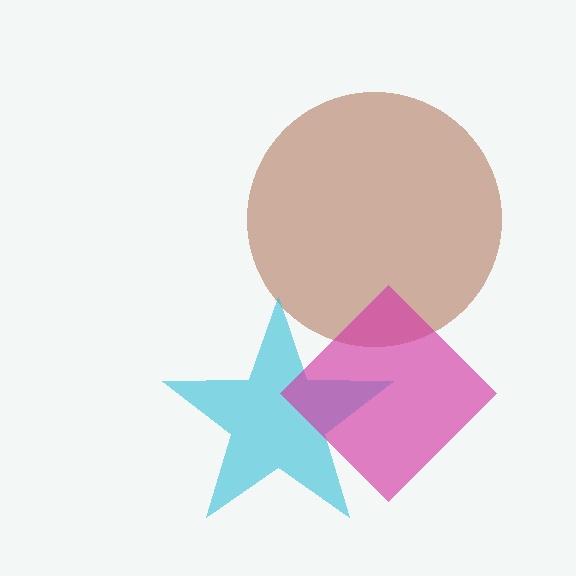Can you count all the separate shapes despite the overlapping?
Yes, there are 3 separate shapes.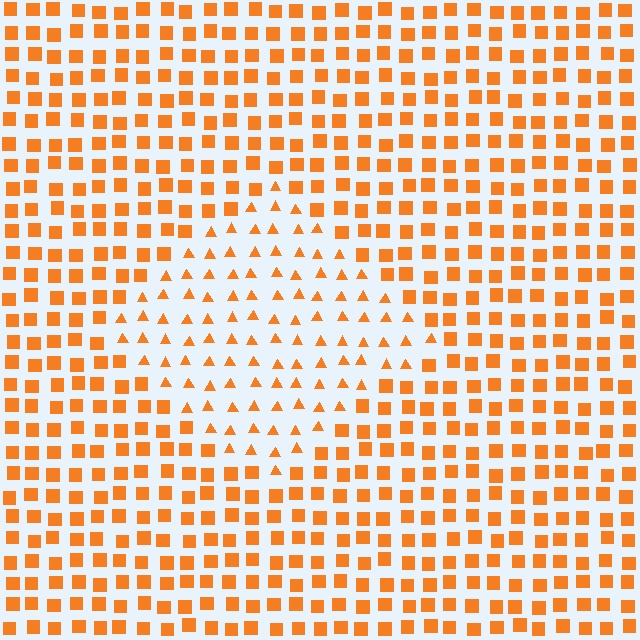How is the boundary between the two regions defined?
The boundary is defined by a change in element shape: triangles inside vs. squares outside. All elements share the same color and spacing.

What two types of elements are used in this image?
The image uses triangles inside the diamond region and squares outside it.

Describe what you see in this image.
The image is filled with small orange elements arranged in a uniform grid. A diamond-shaped region contains triangles, while the surrounding area contains squares. The boundary is defined purely by the change in element shape.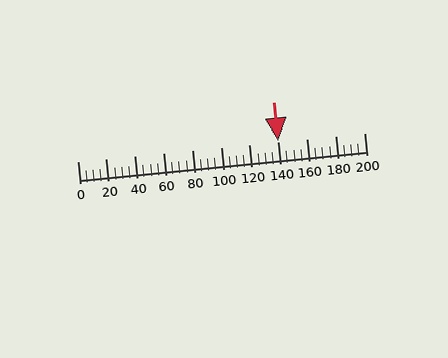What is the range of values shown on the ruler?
The ruler shows values from 0 to 200.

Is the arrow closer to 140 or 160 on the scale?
The arrow is closer to 140.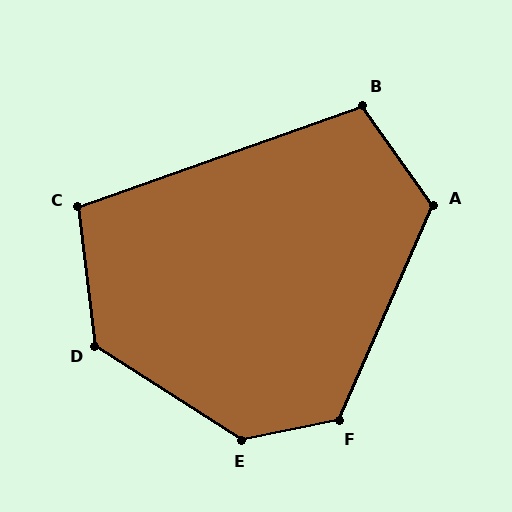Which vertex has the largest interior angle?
E, at approximately 136 degrees.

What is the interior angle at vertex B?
Approximately 106 degrees (obtuse).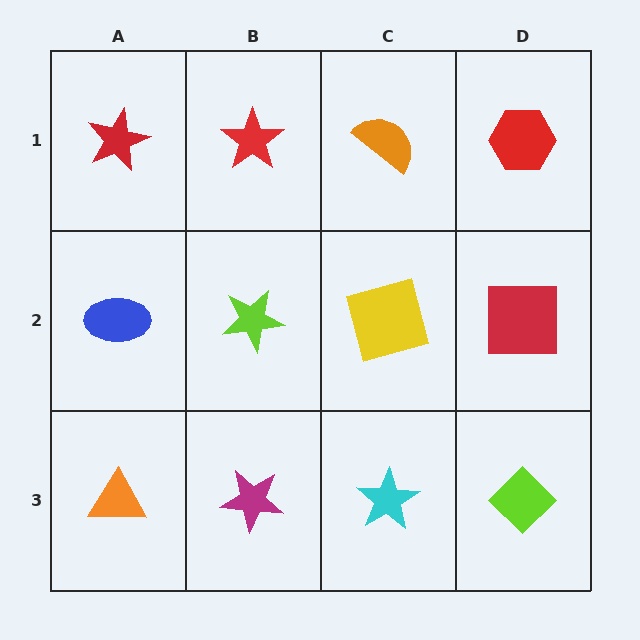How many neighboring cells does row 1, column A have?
2.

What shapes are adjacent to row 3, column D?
A red square (row 2, column D), a cyan star (row 3, column C).